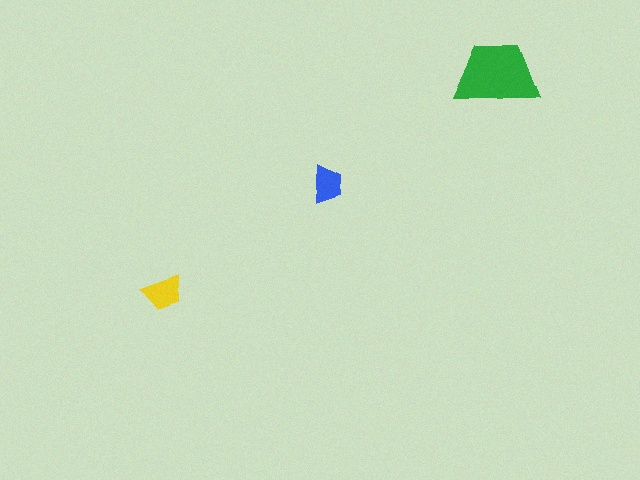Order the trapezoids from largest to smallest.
the green one, the yellow one, the blue one.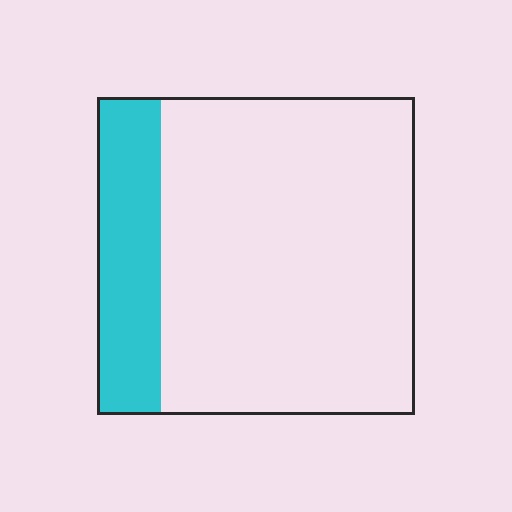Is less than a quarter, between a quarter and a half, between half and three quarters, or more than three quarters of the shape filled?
Less than a quarter.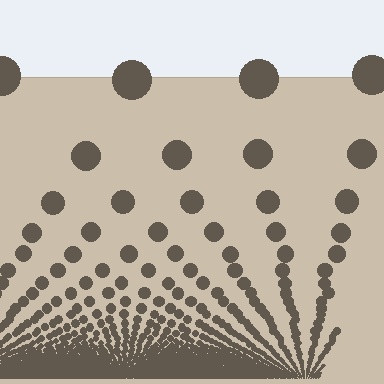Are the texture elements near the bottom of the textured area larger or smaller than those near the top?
Smaller. The gradient is inverted — elements near the bottom are smaller and denser.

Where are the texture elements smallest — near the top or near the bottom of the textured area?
Near the bottom.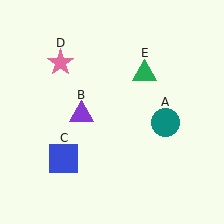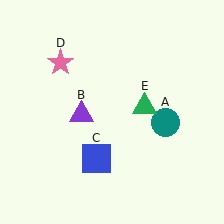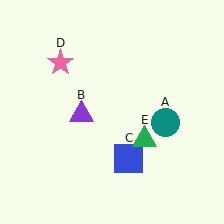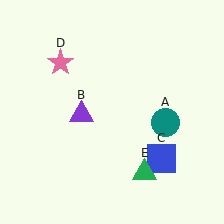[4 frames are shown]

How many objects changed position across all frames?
2 objects changed position: blue square (object C), green triangle (object E).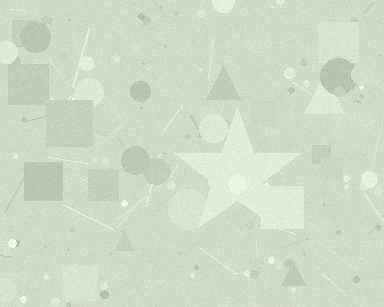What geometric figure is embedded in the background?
A star is embedded in the background.